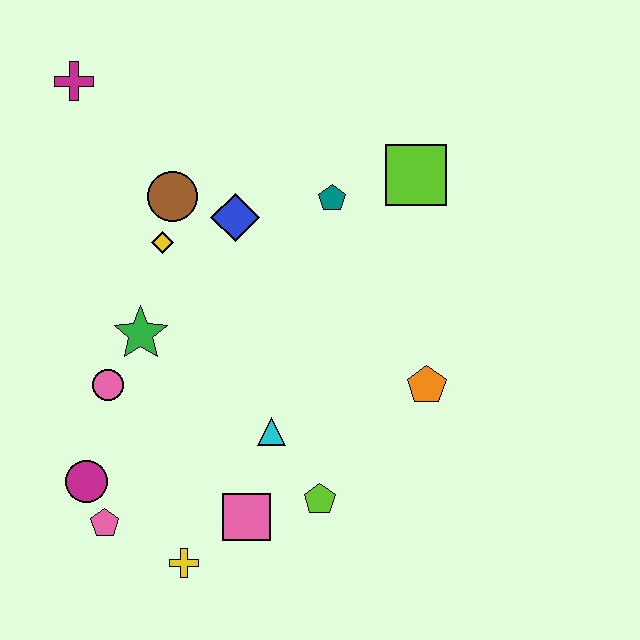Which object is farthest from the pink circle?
The lime square is farthest from the pink circle.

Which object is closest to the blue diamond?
The brown circle is closest to the blue diamond.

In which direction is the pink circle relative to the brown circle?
The pink circle is below the brown circle.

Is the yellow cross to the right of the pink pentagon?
Yes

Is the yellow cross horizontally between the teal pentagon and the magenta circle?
Yes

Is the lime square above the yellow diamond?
Yes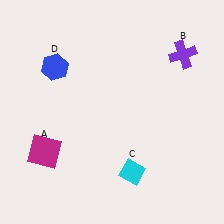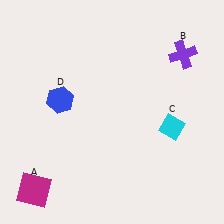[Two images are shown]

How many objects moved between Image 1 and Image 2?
3 objects moved between the two images.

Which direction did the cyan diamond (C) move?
The cyan diamond (C) moved up.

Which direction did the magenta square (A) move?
The magenta square (A) moved down.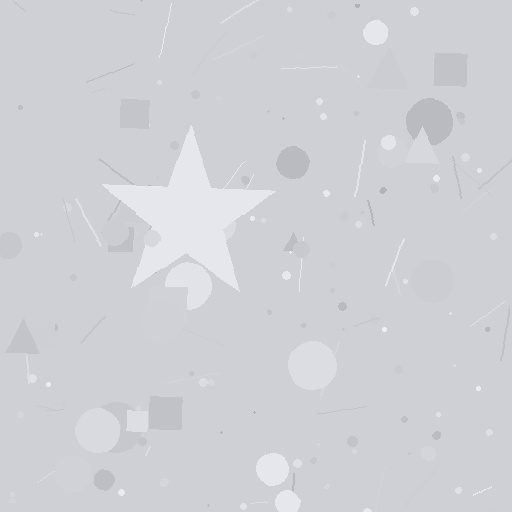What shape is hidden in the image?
A star is hidden in the image.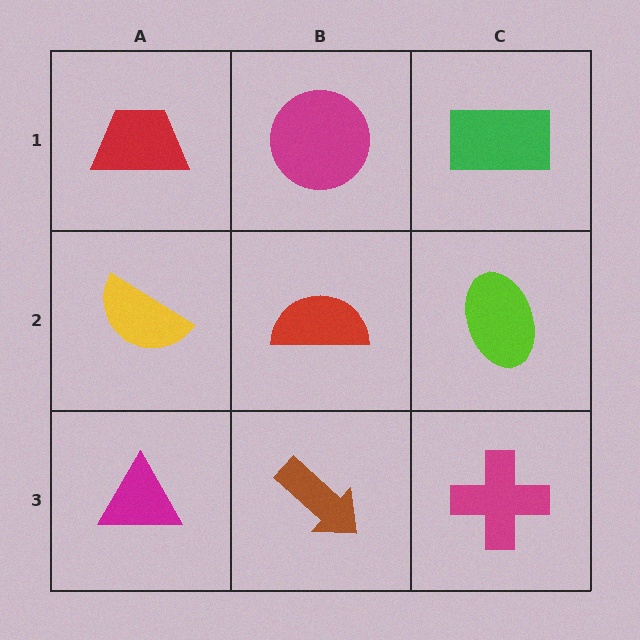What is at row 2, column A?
A yellow semicircle.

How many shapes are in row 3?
3 shapes.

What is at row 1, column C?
A green rectangle.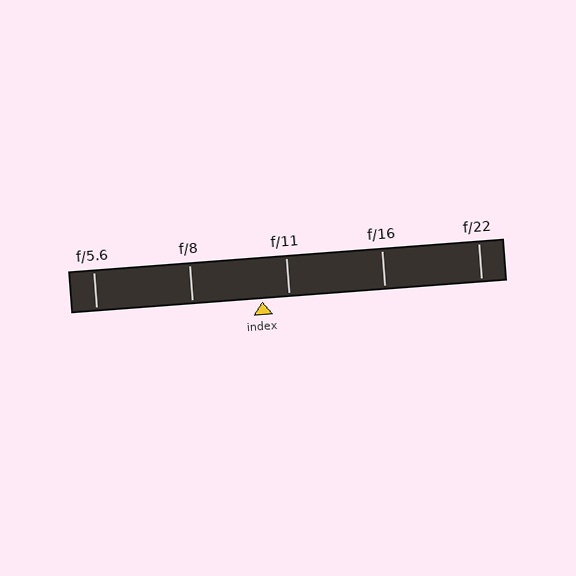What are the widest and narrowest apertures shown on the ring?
The widest aperture shown is f/5.6 and the narrowest is f/22.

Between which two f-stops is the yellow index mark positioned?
The index mark is between f/8 and f/11.